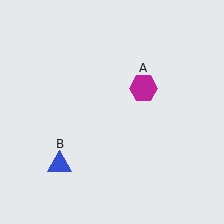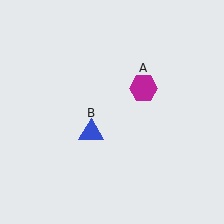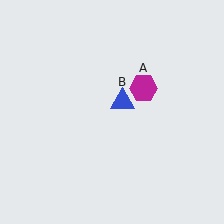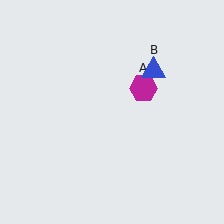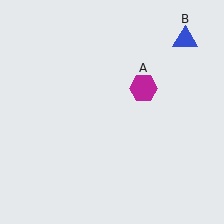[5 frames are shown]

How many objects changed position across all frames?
1 object changed position: blue triangle (object B).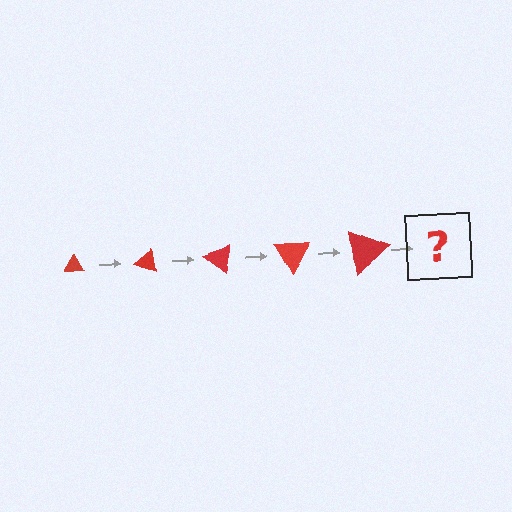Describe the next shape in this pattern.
It should be a triangle, larger than the previous one and rotated 100 degrees from the start.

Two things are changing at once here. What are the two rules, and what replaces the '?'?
The two rules are that the triangle grows larger each step and it rotates 20 degrees each step. The '?' should be a triangle, larger than the previous one and rotated 100 degrees from the start.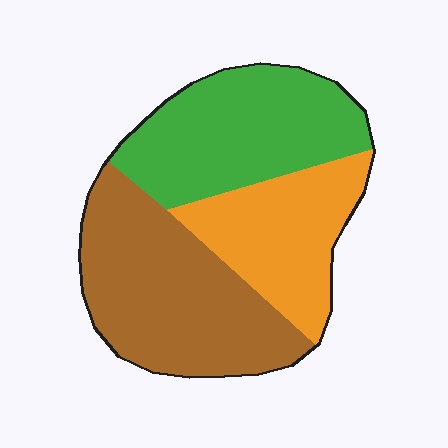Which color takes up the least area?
Orange, at roughly 25%.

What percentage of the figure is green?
Green takes up between a third and a half of the figure.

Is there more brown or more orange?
Brown.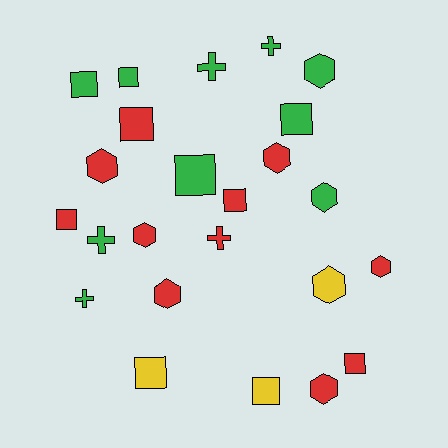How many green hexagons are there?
There are 2 green hexagons.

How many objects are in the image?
There are 24 objects.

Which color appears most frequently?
Red, with 11 objects.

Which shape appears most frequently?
Square, with 10 objects.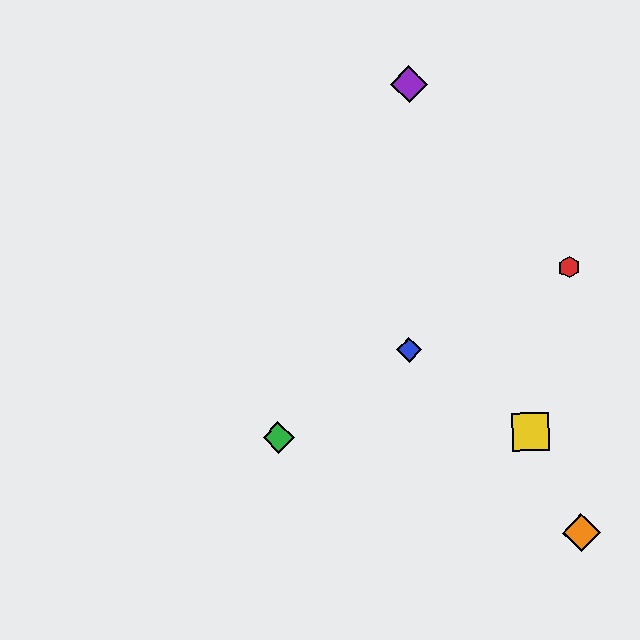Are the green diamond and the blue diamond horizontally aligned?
No, the green diamond is at y≈437 and the blue diamond is at y≈350.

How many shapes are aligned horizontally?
2 shapes (the green diamond, the yellow square) are aligned horizontally.